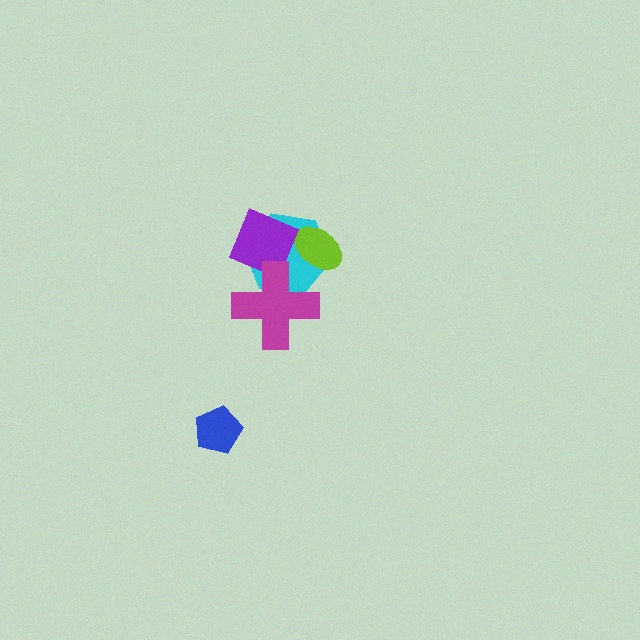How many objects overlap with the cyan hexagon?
3 objects overlap with the cyan hexagon.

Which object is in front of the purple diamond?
The magenta cross is in front of the purple diamond.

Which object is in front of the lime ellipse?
The purple diamond is in front of the lime ellipse.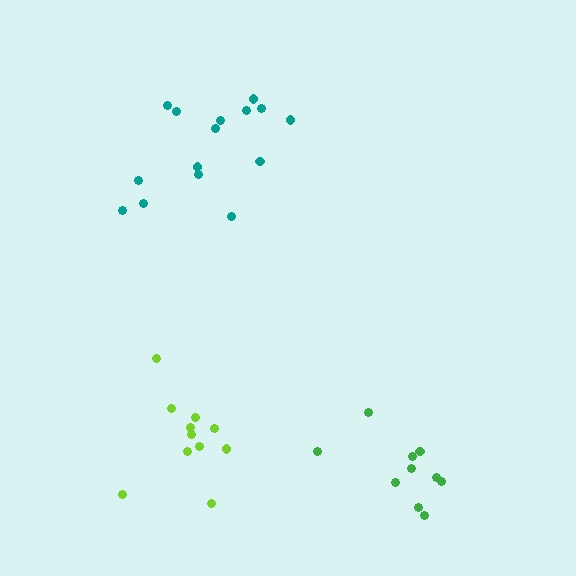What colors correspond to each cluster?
The clusters are colored: teal, green, lime.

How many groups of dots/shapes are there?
There are 3 groups.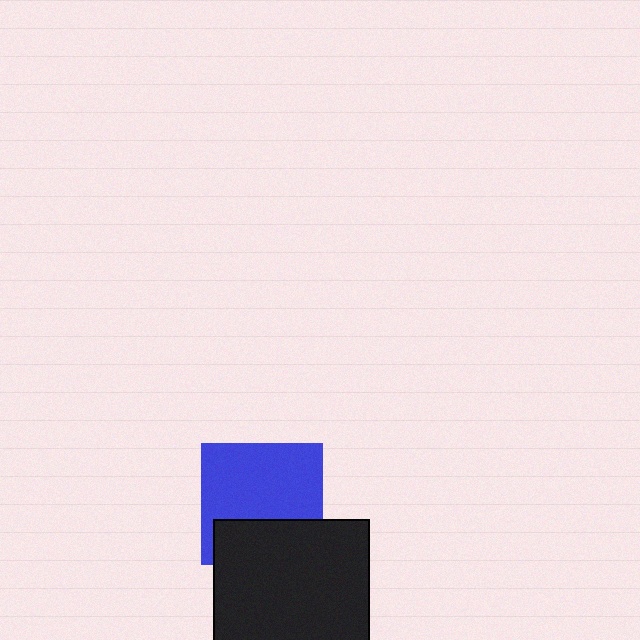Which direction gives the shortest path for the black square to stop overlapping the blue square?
Moving down gives the shortest separation.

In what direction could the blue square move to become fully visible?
The blue square could move up. That would shift it out from behind the black square entirely.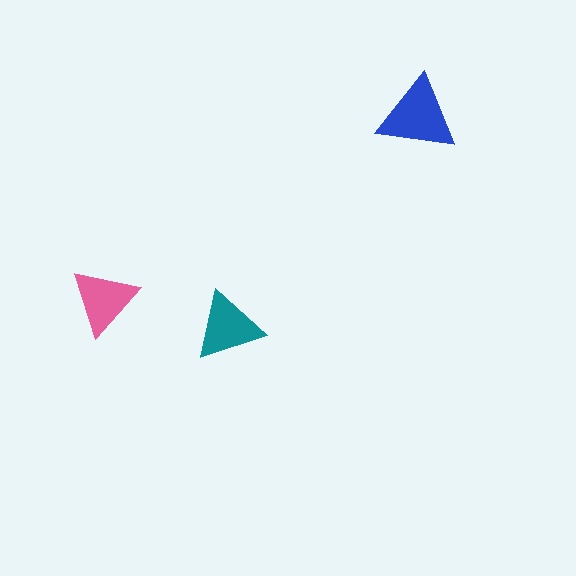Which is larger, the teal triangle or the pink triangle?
The teal one.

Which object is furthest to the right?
The blue triangle is rightmost.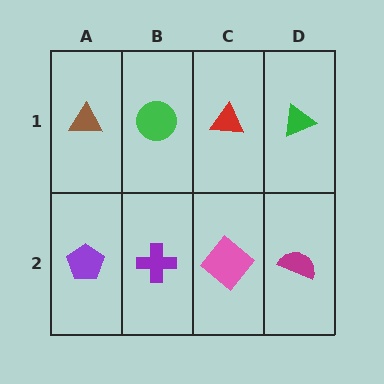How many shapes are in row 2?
4 shapes.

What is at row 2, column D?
A magenta semicircle.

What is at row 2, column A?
A purple pentagon.